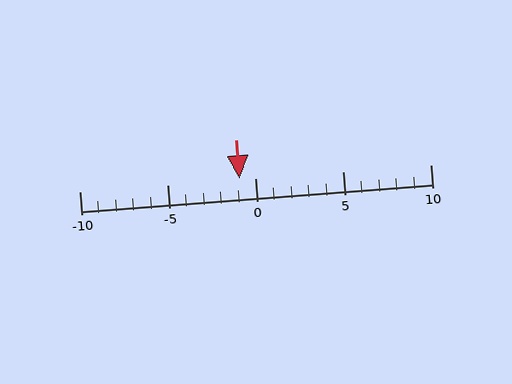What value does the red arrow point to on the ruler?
The red arrow points to approximately -1.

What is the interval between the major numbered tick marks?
The major tick marks are spaced 5 units apart.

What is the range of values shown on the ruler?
The ruler shows values from -10 to 10.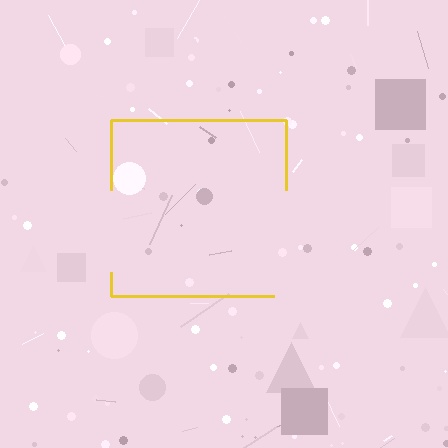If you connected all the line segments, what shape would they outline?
They would outline a square.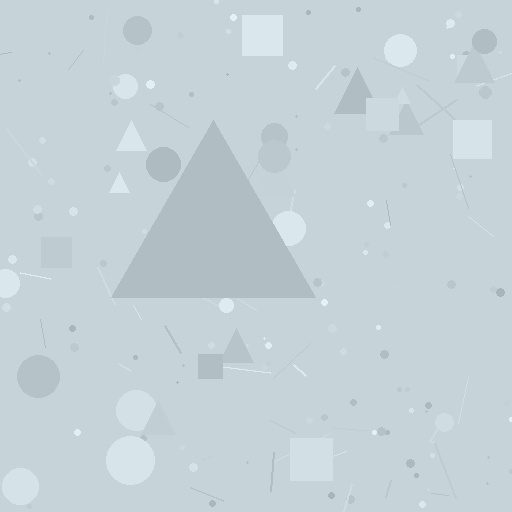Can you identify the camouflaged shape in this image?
The camouflaged shape is a triangle.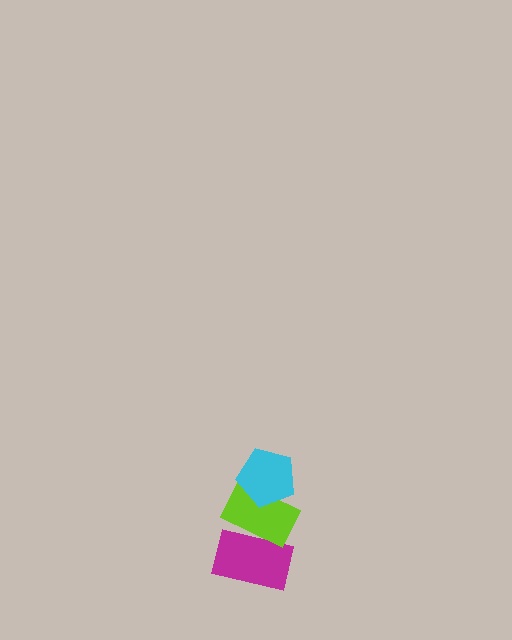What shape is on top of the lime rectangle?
The cyan pentagon is on top of the lime rectangle.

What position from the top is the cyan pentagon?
The cyan pentagon is 1st from the top.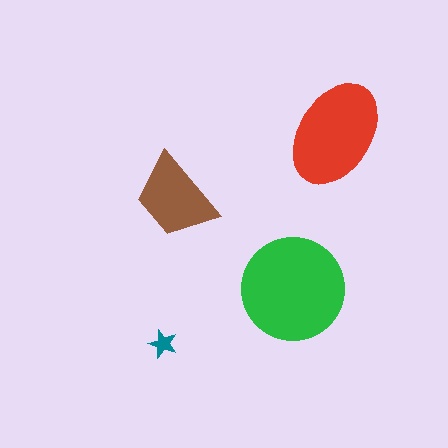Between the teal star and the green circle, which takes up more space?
The green circle.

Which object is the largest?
The green circle.